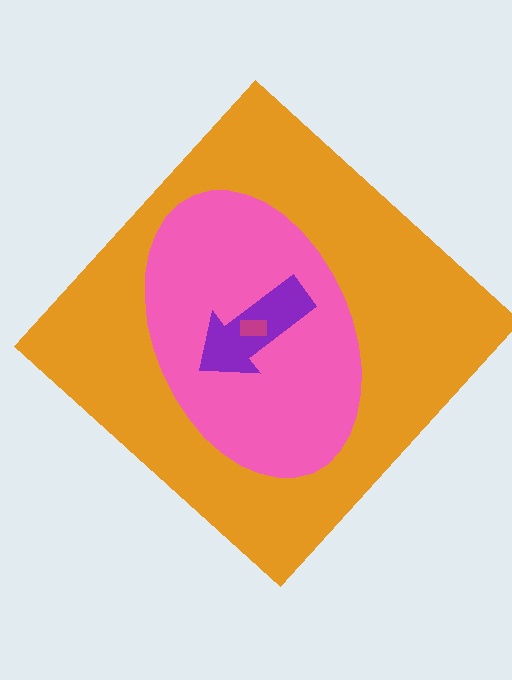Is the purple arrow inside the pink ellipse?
Yes.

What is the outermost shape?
The orange diamond.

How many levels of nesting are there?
4.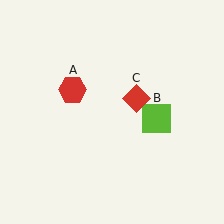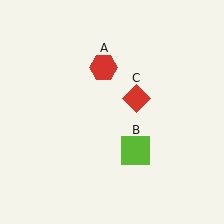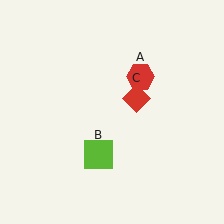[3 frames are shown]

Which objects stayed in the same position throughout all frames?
Red diamond (object C) remained stationary.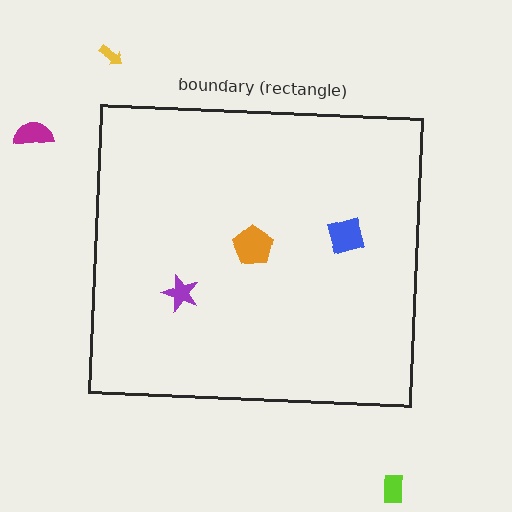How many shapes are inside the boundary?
3 inside, 3 outside.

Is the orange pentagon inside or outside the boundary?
Inside.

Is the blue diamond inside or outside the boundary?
Inside.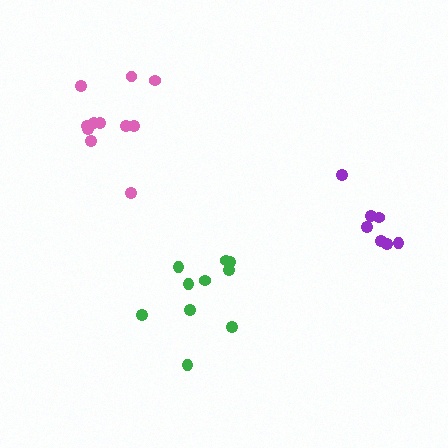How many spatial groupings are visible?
There are 3 spatial groupings.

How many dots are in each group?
Group 1: 7 dots, Group 2: 10 dots, Group 3: 11 dots (28 total).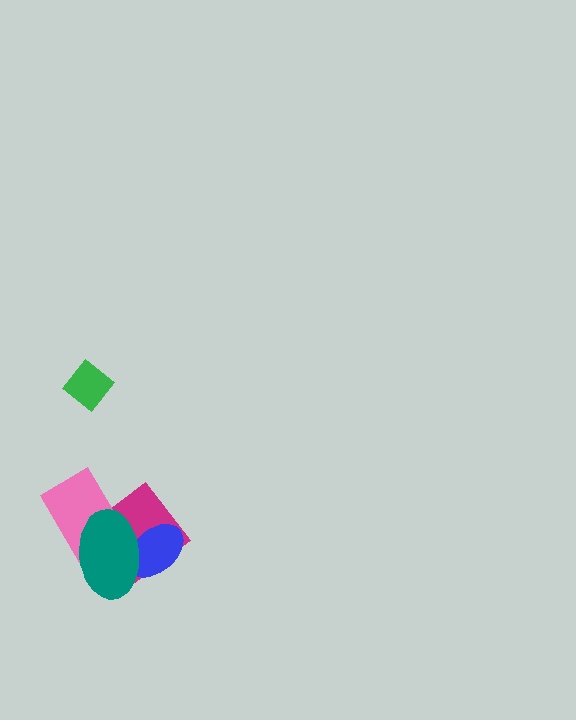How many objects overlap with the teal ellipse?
3 objects overlap with the teal ellipse.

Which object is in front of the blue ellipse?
The teal ellipse is in front of the blue ellipse.